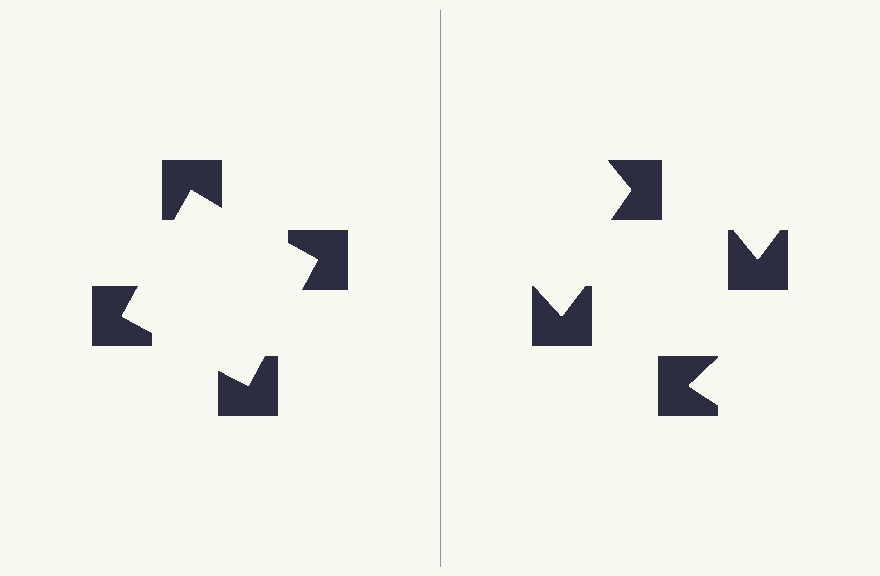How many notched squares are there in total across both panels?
8 — 4 on each side.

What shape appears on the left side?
An illusory square.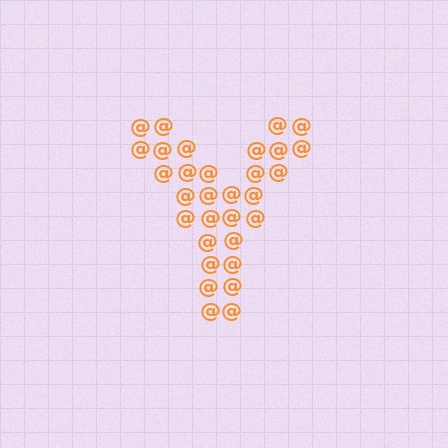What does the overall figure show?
The overall figure shows the letter Y.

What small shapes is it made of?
It is made of small at signs.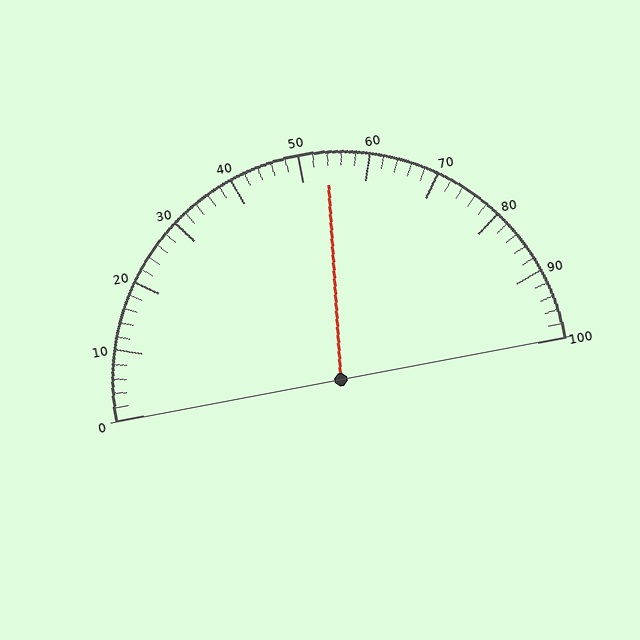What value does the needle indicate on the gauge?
The needle indicates approximately 54.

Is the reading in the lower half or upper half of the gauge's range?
The reading is in the upper half of the range (0 to 100).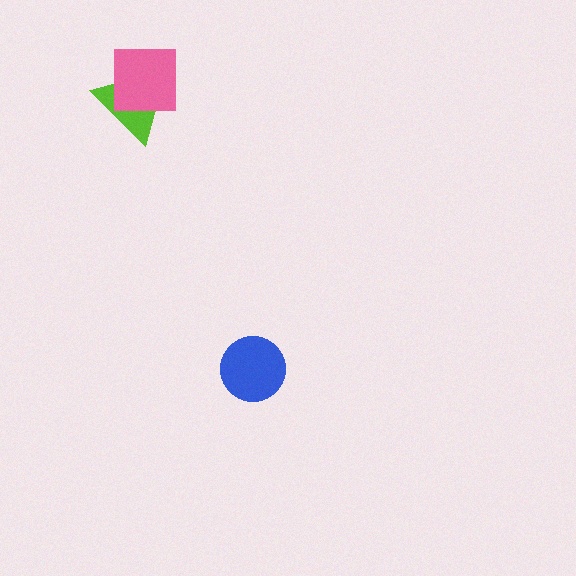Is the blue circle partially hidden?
No, no other shape covers it.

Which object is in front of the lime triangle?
The pink square is in front of the lime triangle.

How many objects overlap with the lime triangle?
1 object overlaps with the lime triangle.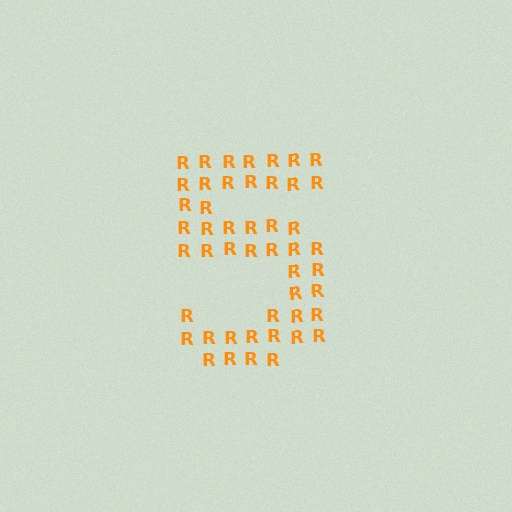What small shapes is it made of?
It is made of small letter R's.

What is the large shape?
The large shape is the digit 5.